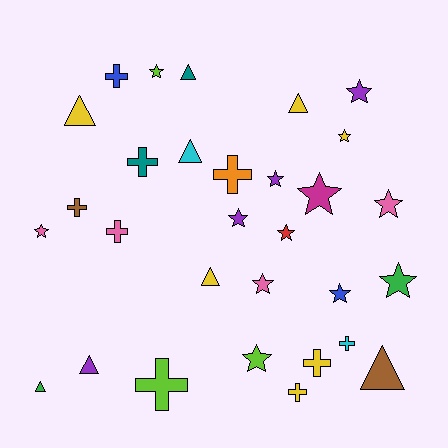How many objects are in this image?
There are 30 objects.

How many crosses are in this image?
There are 9 crosses.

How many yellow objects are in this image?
There are 6 yellow objects.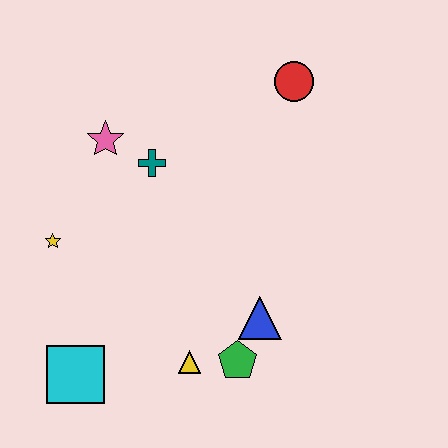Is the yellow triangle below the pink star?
Yes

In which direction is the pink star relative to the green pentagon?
The pink star is above the green pentagon.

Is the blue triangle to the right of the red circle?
No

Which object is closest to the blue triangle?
The green pentagon is closest to the blue triangle.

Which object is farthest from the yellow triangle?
The red circle is farthest from the yellow triangle.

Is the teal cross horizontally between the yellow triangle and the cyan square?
Yes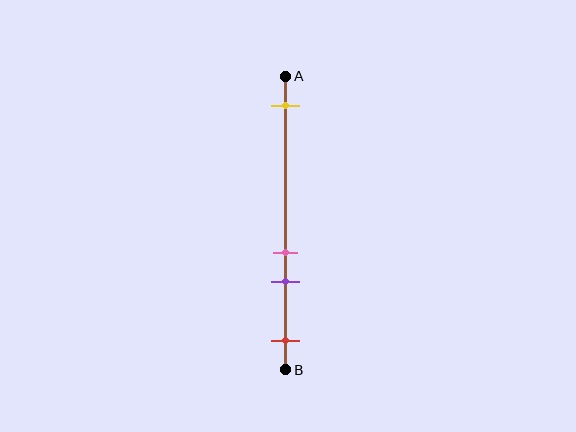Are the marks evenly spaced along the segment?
No, the marks are not evenly spaced.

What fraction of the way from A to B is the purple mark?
The purple mark is approximately 70% (0.7) of the way from A to B.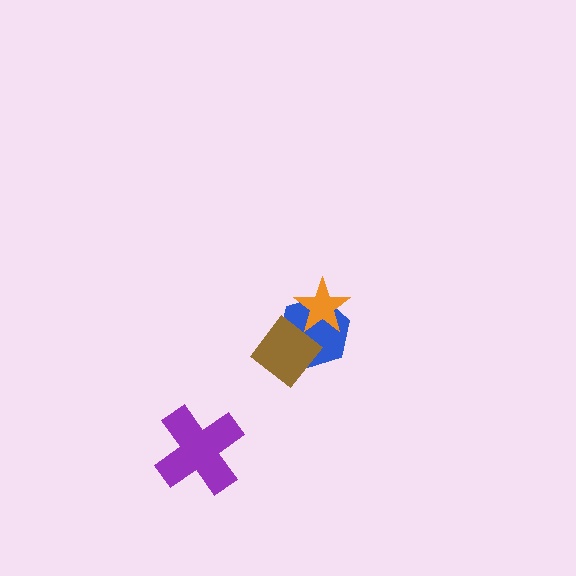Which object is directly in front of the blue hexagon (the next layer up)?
The brown diamond is directly in front of the blue hexagon.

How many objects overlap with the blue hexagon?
2 objects overlap with the blue hexagon.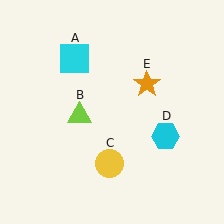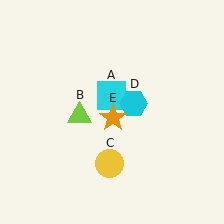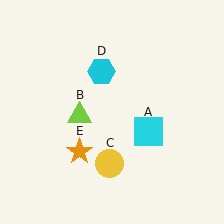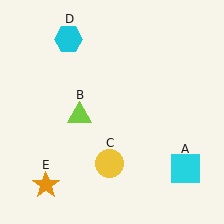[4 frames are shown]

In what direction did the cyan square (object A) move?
The cyan square (object A) moved down and to the right.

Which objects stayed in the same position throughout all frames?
Lime triangle (object B) and yellow circle (object C) remained stationary.